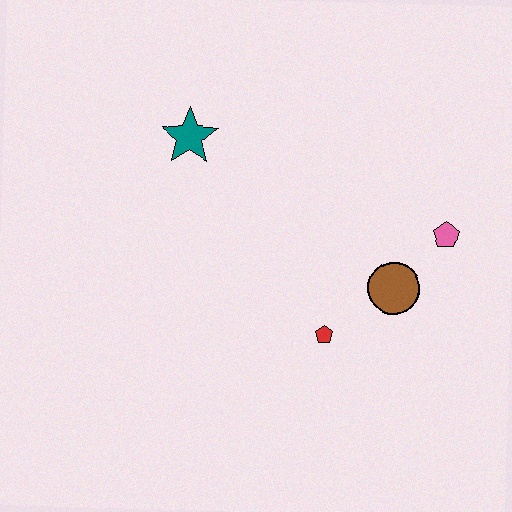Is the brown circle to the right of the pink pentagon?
No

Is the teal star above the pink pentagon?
Yes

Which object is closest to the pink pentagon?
The brown circle is closest to the pink pentagon.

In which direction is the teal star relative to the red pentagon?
The teal star is above the red pentagon.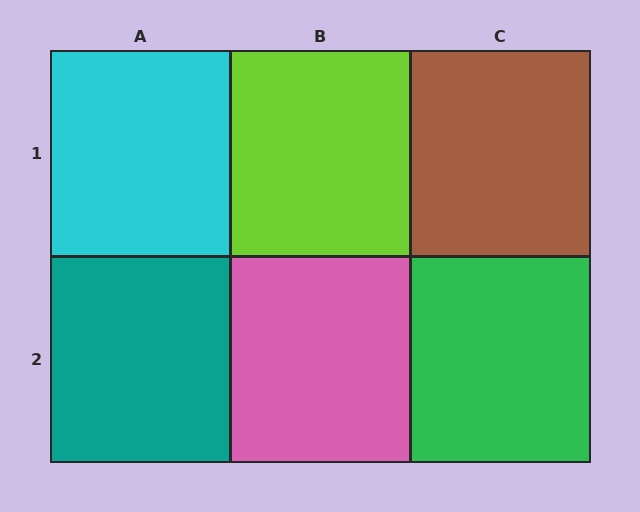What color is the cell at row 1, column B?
Lime.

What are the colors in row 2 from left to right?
Teal, pink, green.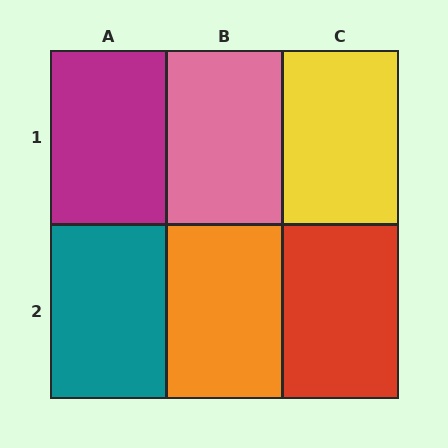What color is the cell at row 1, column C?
Yellow.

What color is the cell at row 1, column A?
Magenta.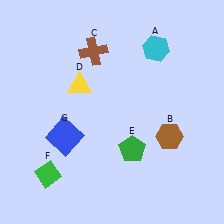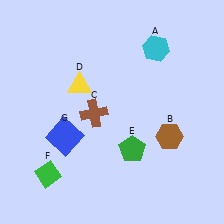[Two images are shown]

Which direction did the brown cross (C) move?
The brown cross (C) moved down.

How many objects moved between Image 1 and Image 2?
1 object moved between the two images.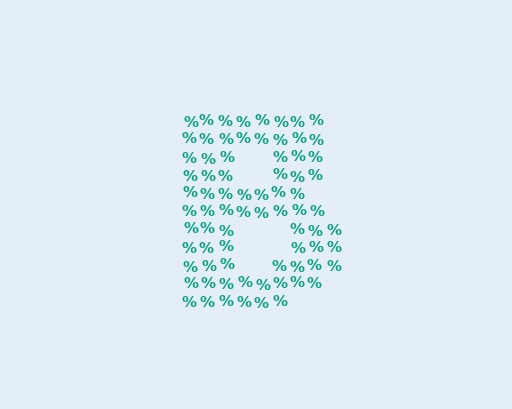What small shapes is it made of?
It is made of small percent signs.